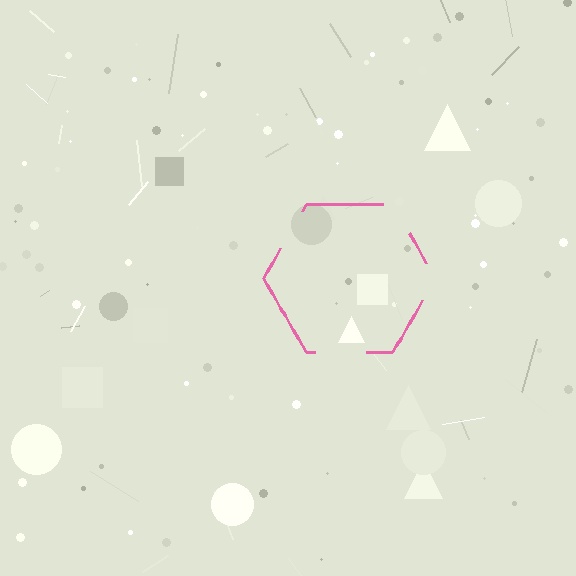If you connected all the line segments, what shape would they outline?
They would outline a hexagon.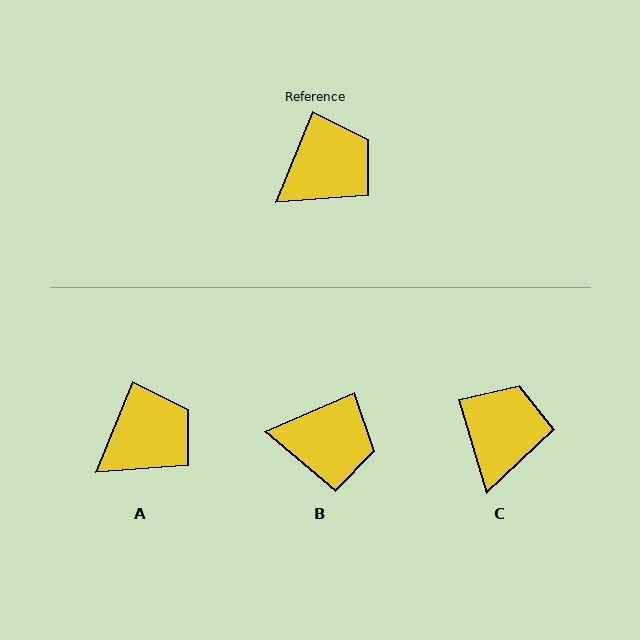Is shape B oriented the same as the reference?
No, it is off by about 44 degrees.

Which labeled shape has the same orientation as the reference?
A.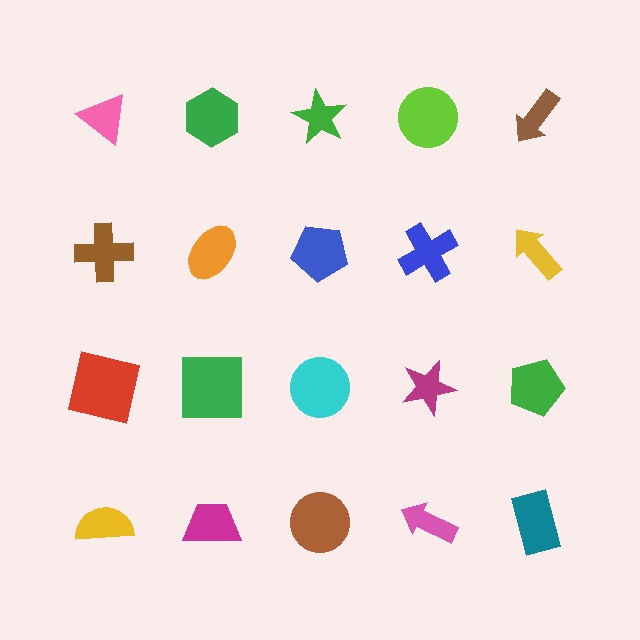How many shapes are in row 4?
5 shapes.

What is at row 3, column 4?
A magenta star.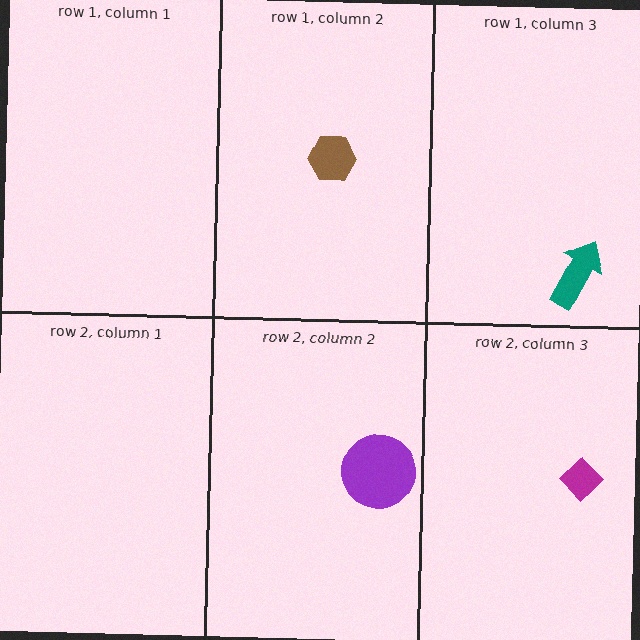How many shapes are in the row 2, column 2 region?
1.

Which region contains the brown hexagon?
The row 1, column 2 region.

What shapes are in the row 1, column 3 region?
The teal arrow.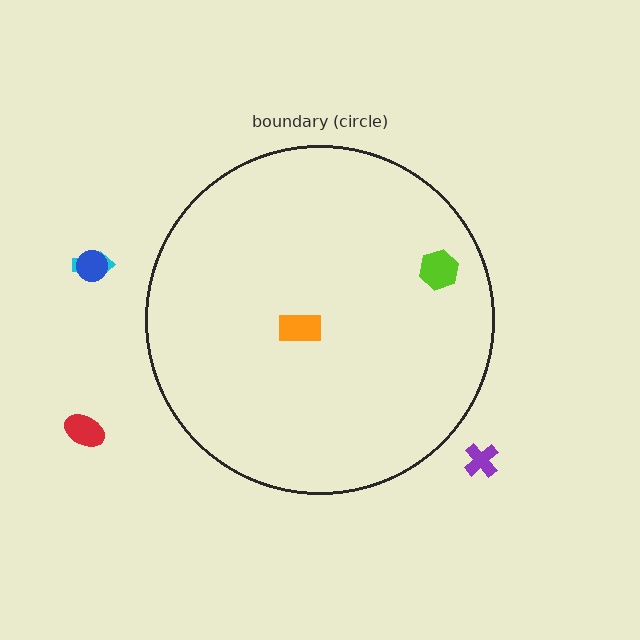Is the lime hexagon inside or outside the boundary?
Inside.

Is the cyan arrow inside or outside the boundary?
Outside.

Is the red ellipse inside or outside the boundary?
Outside.